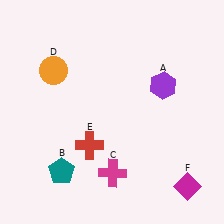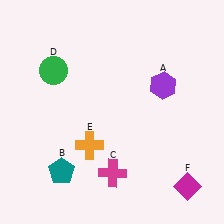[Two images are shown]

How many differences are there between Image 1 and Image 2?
There are 2 differences between the two images.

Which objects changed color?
D changed from orange to green. E changed from red to orange.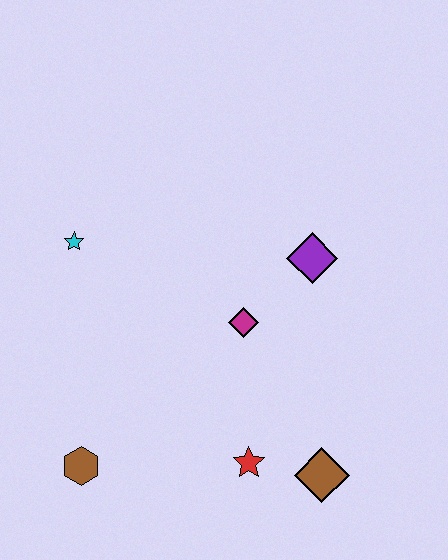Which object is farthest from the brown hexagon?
The purple diamond is farthest from the brown hexagon.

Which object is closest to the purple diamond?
The magenta diamond is closest to the purple diamond.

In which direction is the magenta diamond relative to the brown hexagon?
The magenta diamond is to the right of the brown hexagon.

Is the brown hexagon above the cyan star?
No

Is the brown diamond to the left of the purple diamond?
No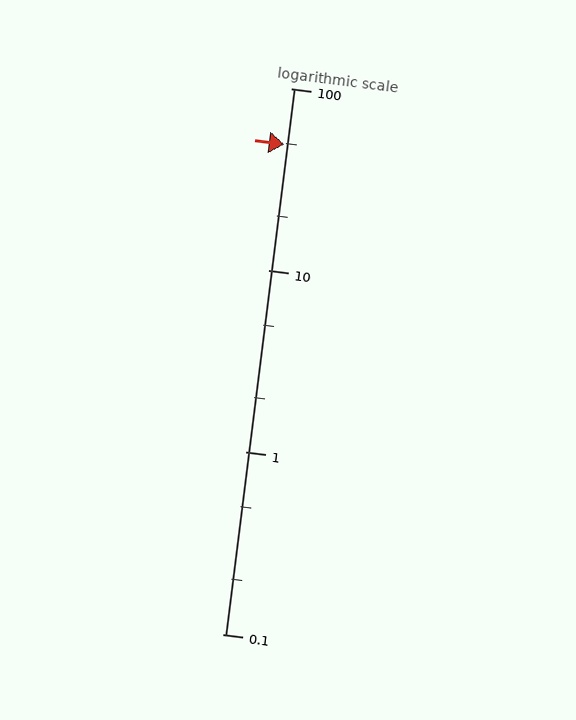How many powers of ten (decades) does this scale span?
The scale spans 3 decades, from 0.1 to 100.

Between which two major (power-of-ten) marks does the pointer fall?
The pointer is between 10 and 100.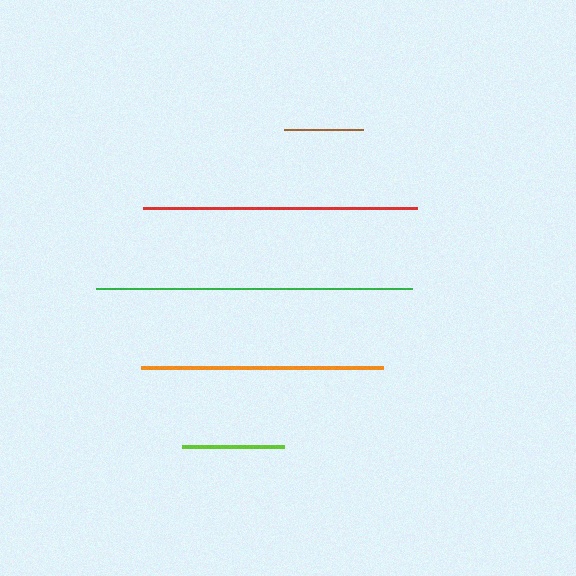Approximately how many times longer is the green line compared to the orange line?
The green line is approximately 1.3 times the length of the orange line.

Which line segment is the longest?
The green line is the longest at approximately 316 pixels.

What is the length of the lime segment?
The lime segment is approximately 102 pixels long.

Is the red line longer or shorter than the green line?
The green line is longer than the red line.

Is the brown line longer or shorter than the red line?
The red line is longer than the brown line.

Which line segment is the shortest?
The brown line is the shortest at approximately 78 pixels.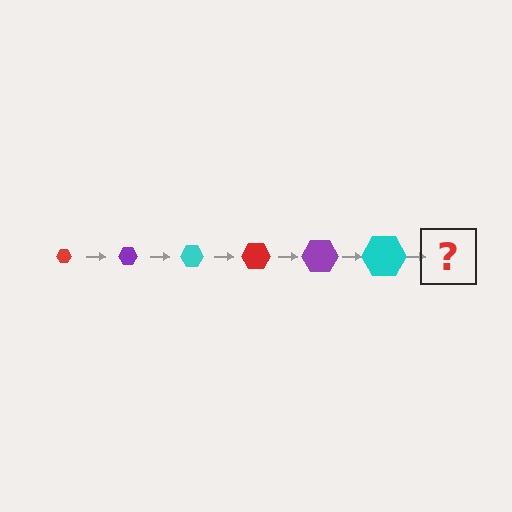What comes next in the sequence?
The next element should be a red hexagon, larger than the previous one.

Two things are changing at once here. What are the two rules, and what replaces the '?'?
The two rules are that the hexagon grows larger each step and the color cycles through red, purple, and cyan. The '?' should be a red hexagon, larger than the previous one.